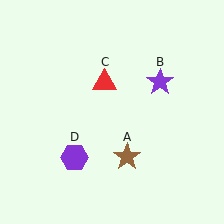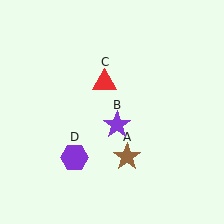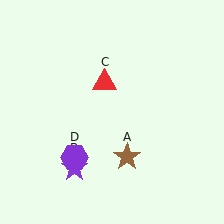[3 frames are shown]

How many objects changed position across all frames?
1 object changed position: purple star (object B).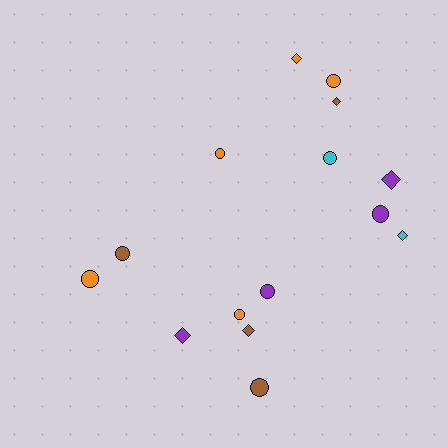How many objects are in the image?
There are 15 objects.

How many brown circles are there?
There are 2 brown circles.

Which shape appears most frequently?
Circle, with 9 objects.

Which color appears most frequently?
Orange, with 5 objects.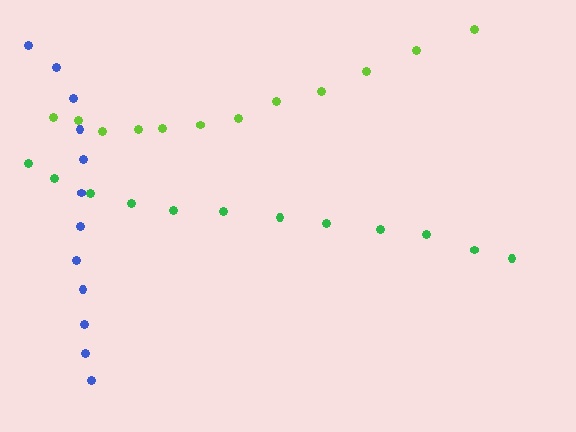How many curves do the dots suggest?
There are 3 distinct paths.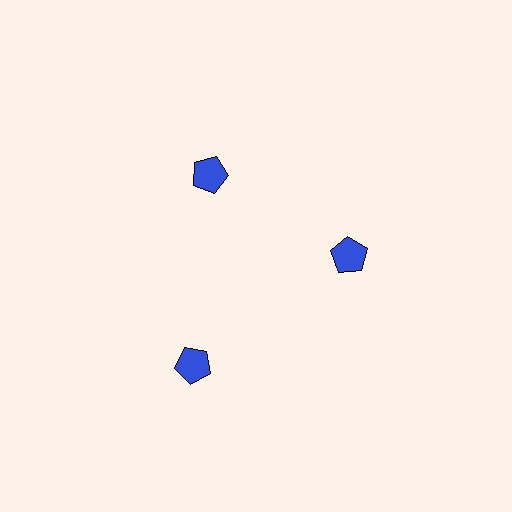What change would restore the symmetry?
The symmetry would be restored by moving it inward, back onto the ring so that all 3 pentagons sit at equal angles and equal distance from the center.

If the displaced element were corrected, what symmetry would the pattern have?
It would have 3-fold rotational symmetry — the pattern would map onto itself every 120 degrees.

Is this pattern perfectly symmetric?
No. The 3 blue pentagons are arranged in a ring, but one element near the 7 o'clock position is pushed outward from the center, breaking the 3-fold rotational symmetry.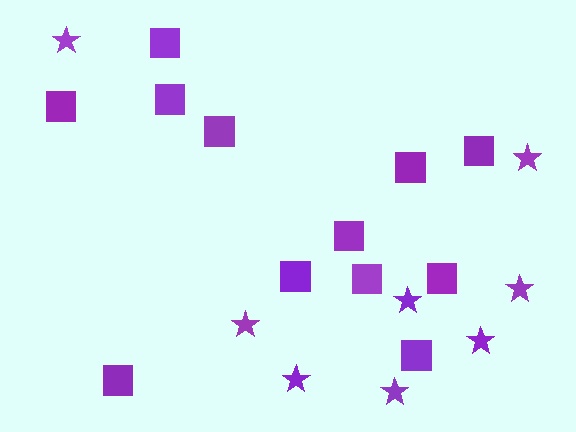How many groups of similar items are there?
There are 2 groups: one group of squares (12) and one group of stars (8).